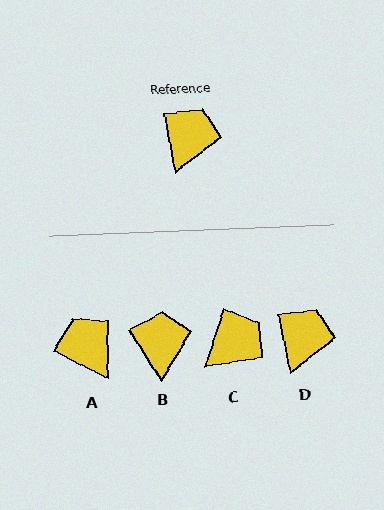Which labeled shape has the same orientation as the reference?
D.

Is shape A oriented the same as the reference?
No, it is off by about 52 degrees.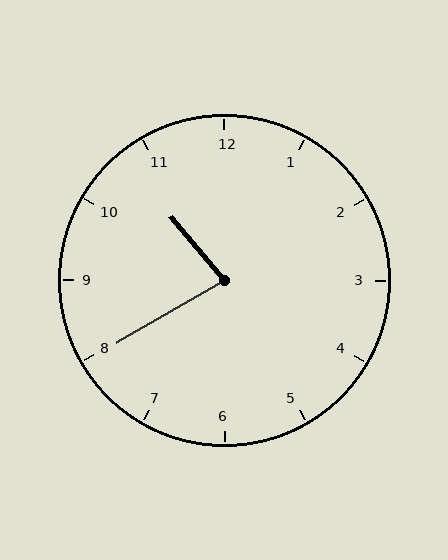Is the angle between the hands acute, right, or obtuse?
It is acute.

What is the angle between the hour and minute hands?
Approximately 80 degrees.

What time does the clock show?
10:40.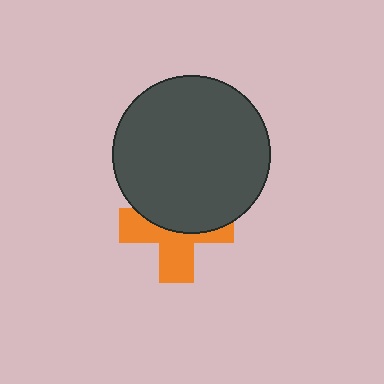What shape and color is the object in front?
The object in front is a dark gray circle.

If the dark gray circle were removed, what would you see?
You would see the complete orange cross.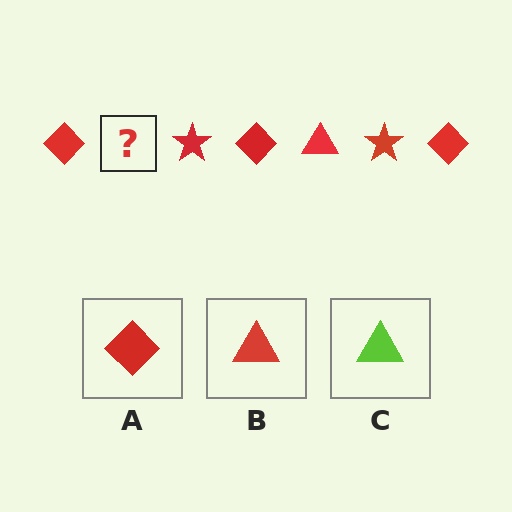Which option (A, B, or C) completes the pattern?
B.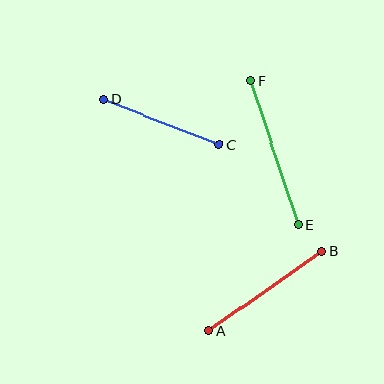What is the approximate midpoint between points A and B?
The midpoint is at approximately (265, 291) pixels.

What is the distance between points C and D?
The distance is approximately 124 pixels.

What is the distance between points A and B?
The distance is approximately 139 pixels.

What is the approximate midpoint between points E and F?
The midpoint is at approximately (274, 153) pixels.